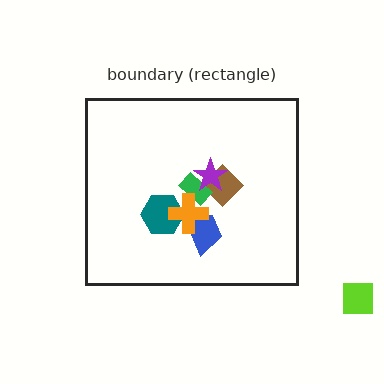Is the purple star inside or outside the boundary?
Inside.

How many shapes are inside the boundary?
6 inside, 1 outside.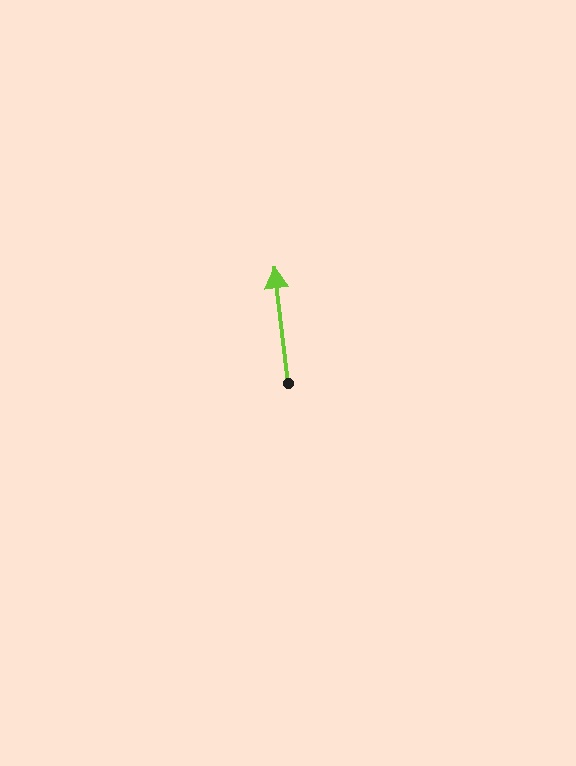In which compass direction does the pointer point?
North.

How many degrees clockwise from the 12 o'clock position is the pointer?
Approximately 353 degrees.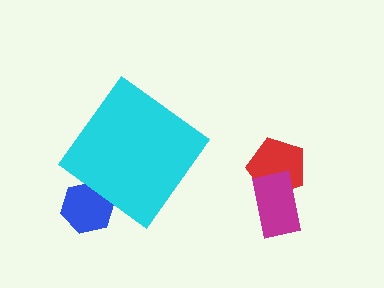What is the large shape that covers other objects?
A cyan diamond.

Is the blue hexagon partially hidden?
Yes, the blue hexagon is partially hidden behind the cyan diamond.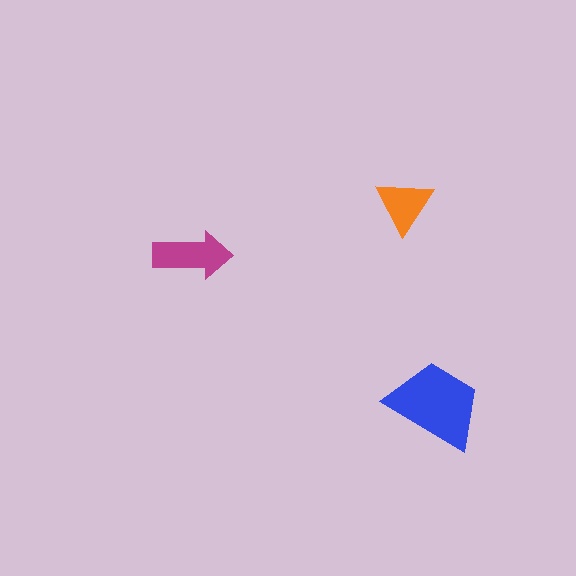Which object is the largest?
The blue trapezoid.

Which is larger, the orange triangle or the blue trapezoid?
The blue trapezoid.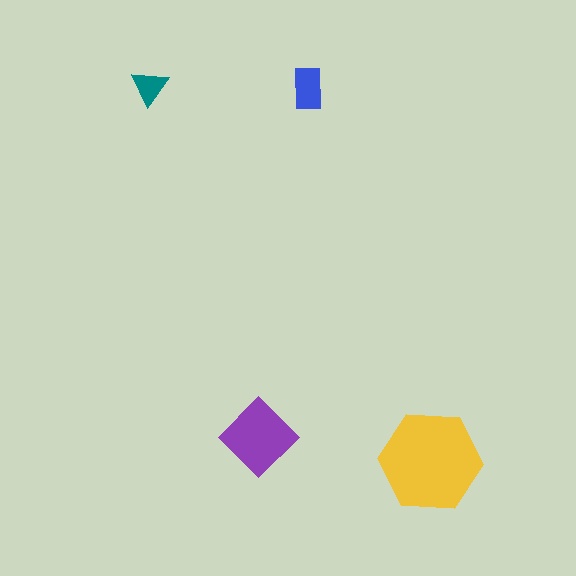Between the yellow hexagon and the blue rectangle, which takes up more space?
The yellow hexagon.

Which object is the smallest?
The teal triangle.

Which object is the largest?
The yellow hexagon.